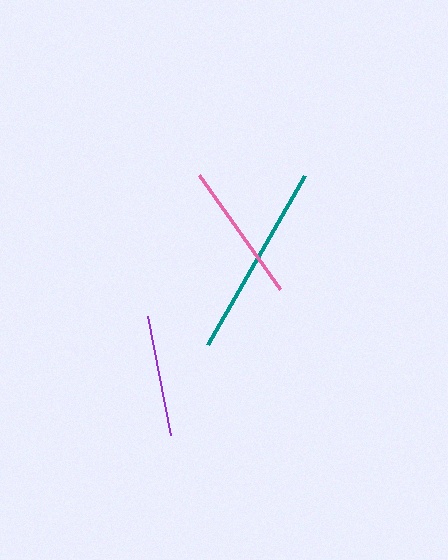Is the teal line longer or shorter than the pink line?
The teal line is longer than the pink line.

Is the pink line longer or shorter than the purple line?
The pink line is longer than the purple line.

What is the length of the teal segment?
The teal segment is approximately 194 pixels long.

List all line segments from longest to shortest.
From longest to shortest: teal, pink, purple.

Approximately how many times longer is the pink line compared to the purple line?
The pink line is approximately 1.2 times the length of the purple line.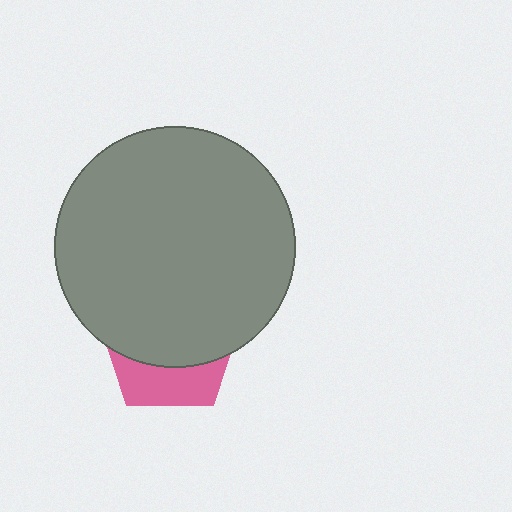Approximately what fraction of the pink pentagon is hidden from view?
Roughly 67% of the pink pentagon is hidden behind the gray circle.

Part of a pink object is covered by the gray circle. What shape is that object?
It is a pentagon.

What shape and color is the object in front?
The object in front is a gray circle.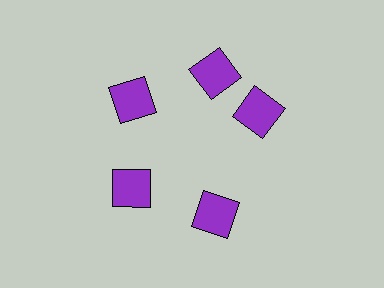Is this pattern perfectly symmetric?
No. The 5 purple squares are arranged in a ring, but one element near the 3 o'clock position is rotated out of alignment along the ring, breaking the 5-fold rotational symmetry.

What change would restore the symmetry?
The symmetry would be restored by rotating it back into even spacing with its neighbors so that all 5 squares sit at equal angles and equal distance from the center.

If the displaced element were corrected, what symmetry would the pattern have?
It would have 5-fold rotational symmetry — the pattern would map onto itself every 72 degrees.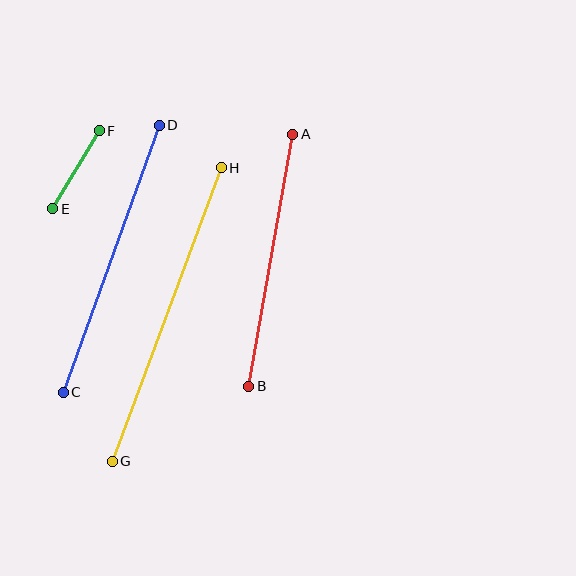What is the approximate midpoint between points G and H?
The midpoint is at approximately (167, 315) pixels.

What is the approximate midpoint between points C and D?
The midpoint is at approximately (111, 259) pixels.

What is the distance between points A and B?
The distance is approximately 256 pixels.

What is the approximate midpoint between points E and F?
The midpoint is at approximately (76, 170) pixels.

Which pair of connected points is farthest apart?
Points G and H are farthest apart.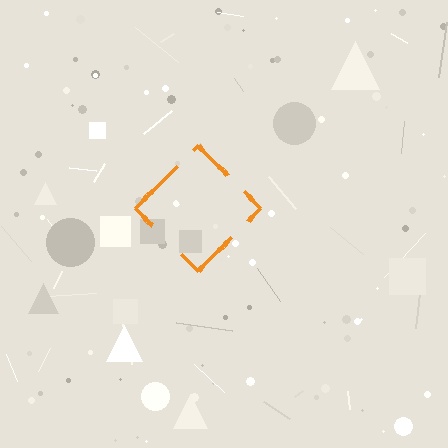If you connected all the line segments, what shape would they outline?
They would outline a diamond.